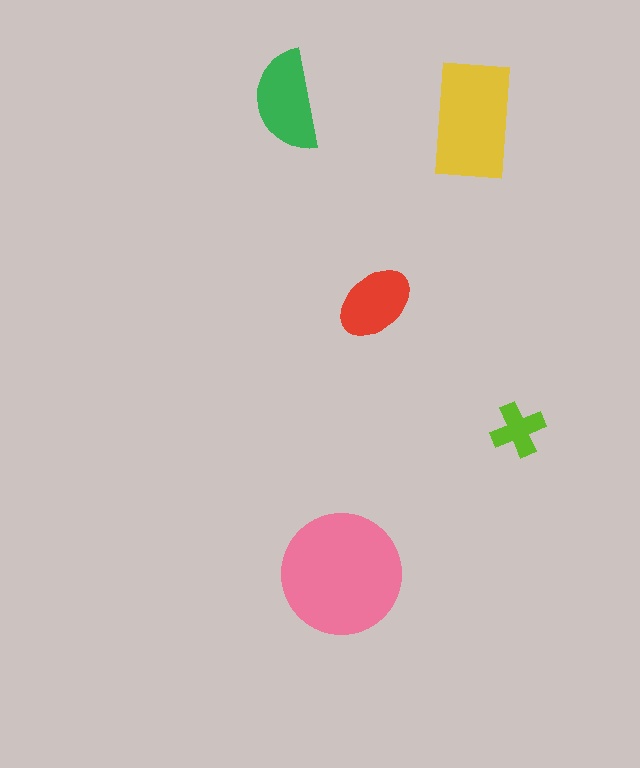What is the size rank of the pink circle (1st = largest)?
1st.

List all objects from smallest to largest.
The lime cross, the red ellipse, the green semicircle, the yellow rectangle, the pink circle.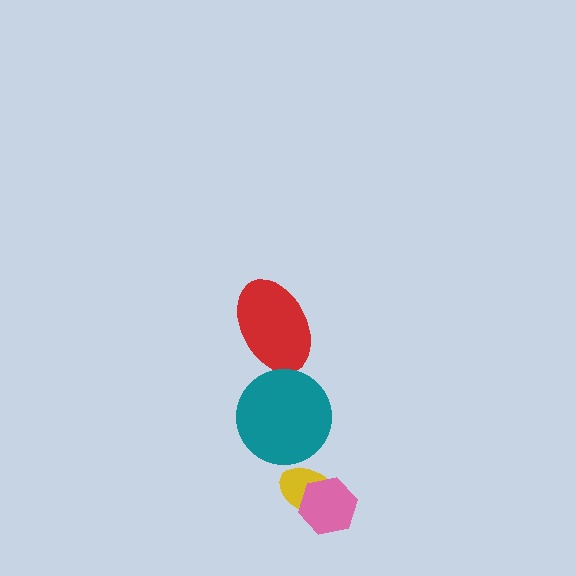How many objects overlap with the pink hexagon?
1 object overlaps with the pink hexagon.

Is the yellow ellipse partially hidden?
Yes, it is partially covered by another shape.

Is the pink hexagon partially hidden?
No, no other shape covers it.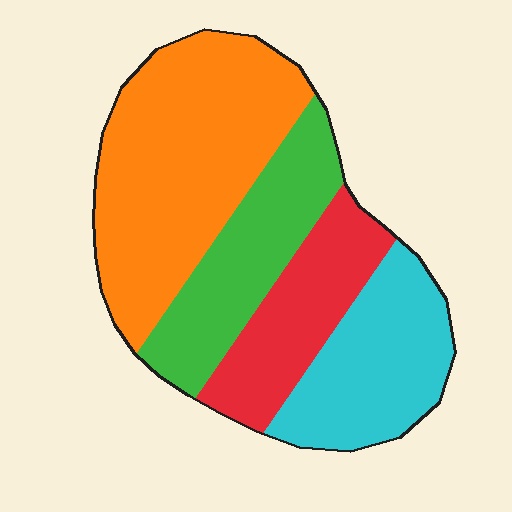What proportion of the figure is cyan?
Cyan takes up between a sixth and a third of the figure.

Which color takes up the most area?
Orange, at roughly 40%.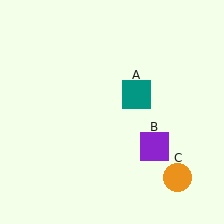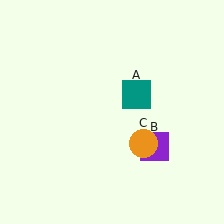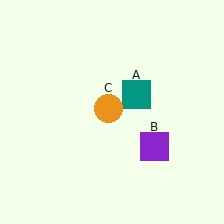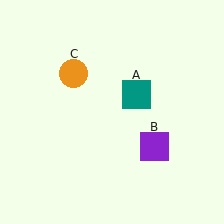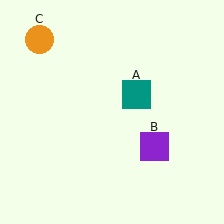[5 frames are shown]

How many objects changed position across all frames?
1 object changed position: orange circle (object C).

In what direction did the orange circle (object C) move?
The orange circle (object C) moved up and to the left.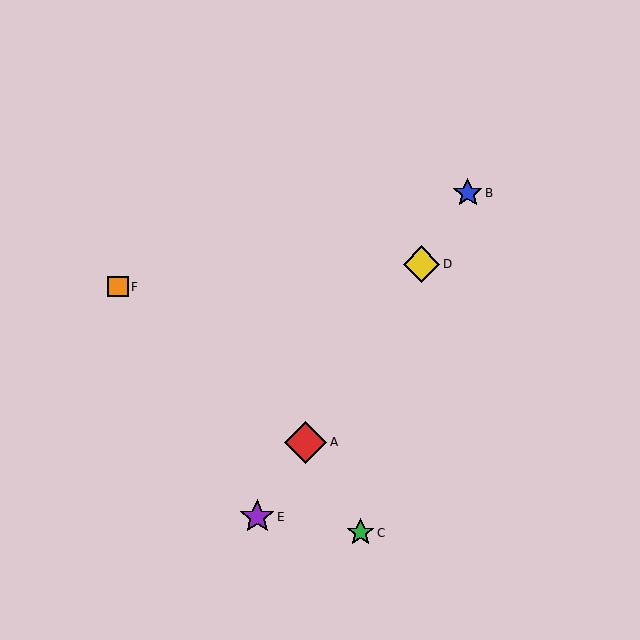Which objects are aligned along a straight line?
Objects A, B, D, E are aligned along a straight line.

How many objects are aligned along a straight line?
4 objects (A, B, D, E) are aligned along a straight line.